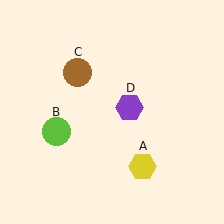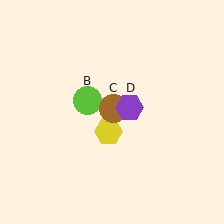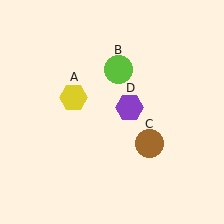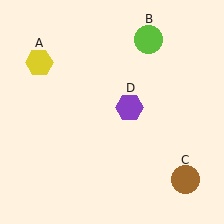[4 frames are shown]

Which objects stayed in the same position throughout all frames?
Purple hexagon (object D) remained stationary.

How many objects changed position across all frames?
3 objects changed position: yellow hexagon (object A), lime circle (object B), brown circle (object C).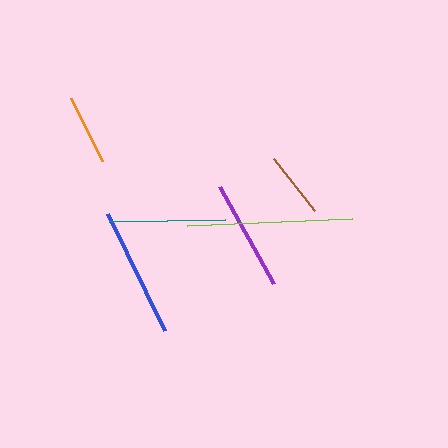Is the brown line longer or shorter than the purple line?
The purple line is longer than the brown line.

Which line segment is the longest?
The lime line is the longest at approximately 164 pixels.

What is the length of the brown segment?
The brown segment is approximately 67 pixels long.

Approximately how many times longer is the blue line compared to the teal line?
The blue line is approximately 1.1 times the length of the teal line.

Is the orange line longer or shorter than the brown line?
The orange line is longer than the brown line.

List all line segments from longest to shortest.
From longest to shortest: lime, blue, teal, purple, orange, brown.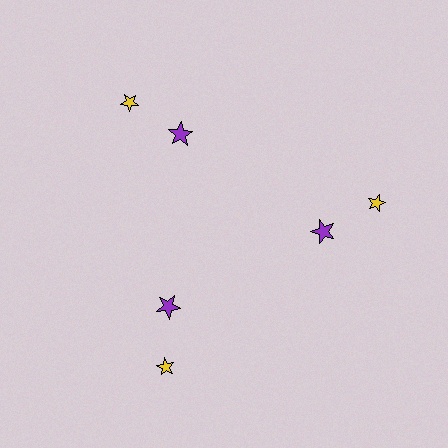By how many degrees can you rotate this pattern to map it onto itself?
The pattern maps onto itself every 120 degrees of rotation.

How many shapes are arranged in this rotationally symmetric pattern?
There are 6 shapes, arranged in 3 groups of 2.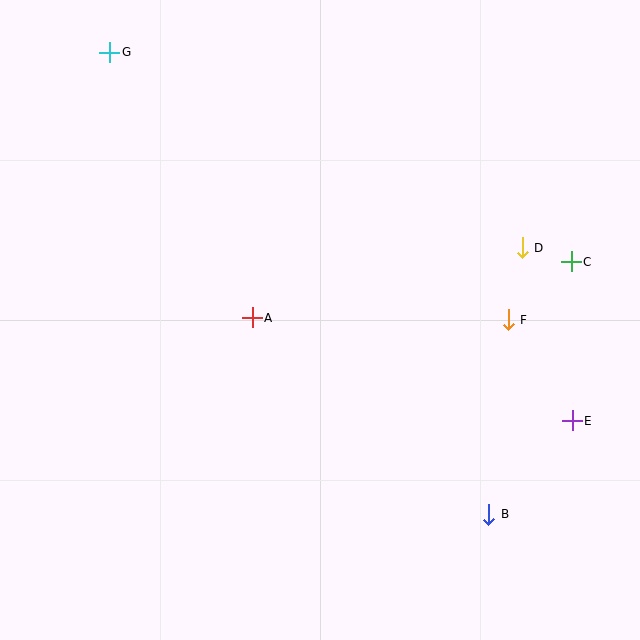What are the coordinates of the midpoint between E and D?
The midpoint between E and D is at (547, 334).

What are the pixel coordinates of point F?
Point F is at (508, 320).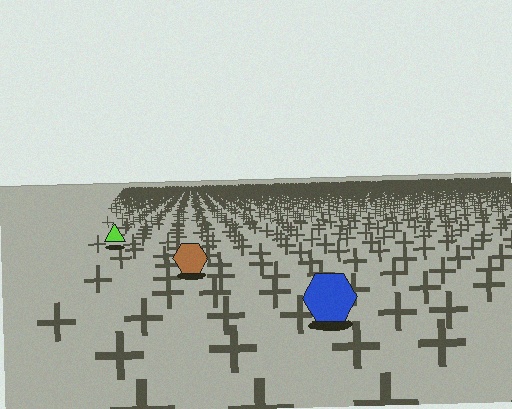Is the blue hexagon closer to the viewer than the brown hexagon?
Yes. The blue hexagon is closer — you can tell from the texture gradient: the ground texture is coarser near it.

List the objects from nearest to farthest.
From nearest to farthest: the blue hexagon, the brown hexagon, the lime triangle.